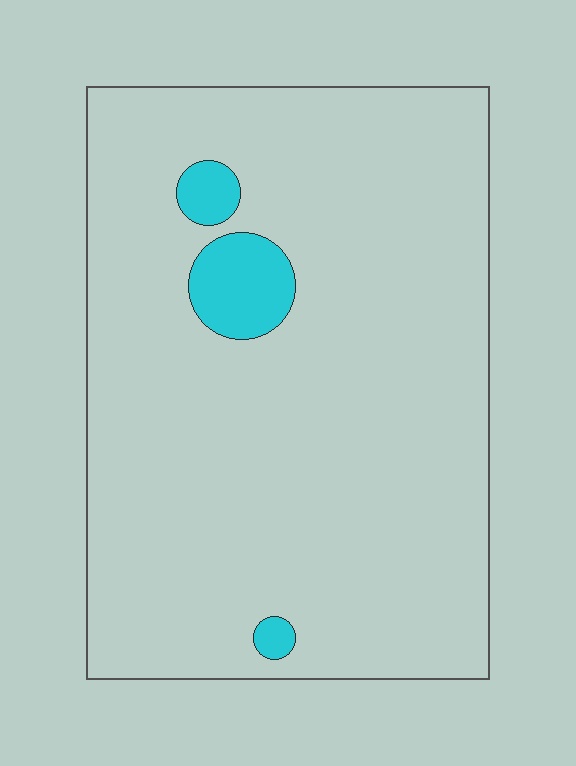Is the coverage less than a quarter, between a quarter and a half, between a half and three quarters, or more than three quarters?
Less than a quarter.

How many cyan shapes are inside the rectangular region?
3.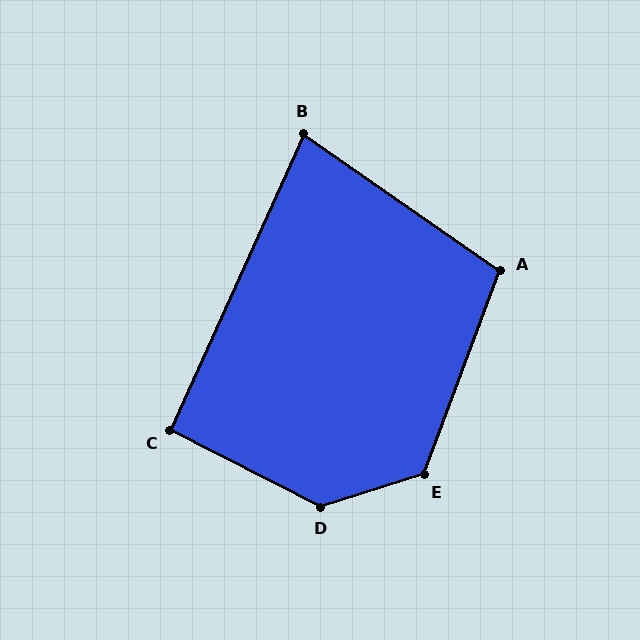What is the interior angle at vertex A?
Approximately 105 degrees (obtuse).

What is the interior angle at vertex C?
Approximately 93 degrees (approximately right).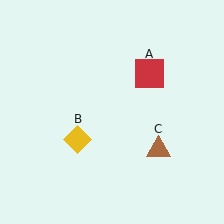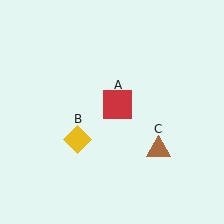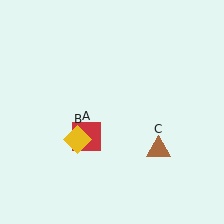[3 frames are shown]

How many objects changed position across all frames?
1 object changed position: red square (object A).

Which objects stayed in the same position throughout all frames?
Yellow diamond (object B) and brown triangle (object C) remained stationary.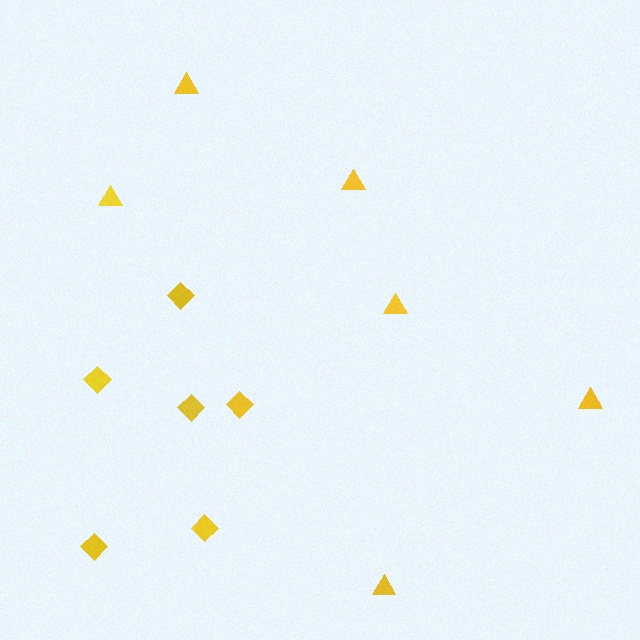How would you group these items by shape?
There are 2 groups: one group of diamonds (6) and one group of triangles (6).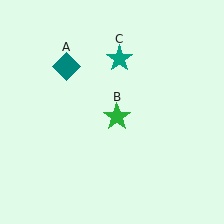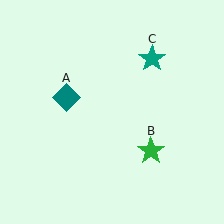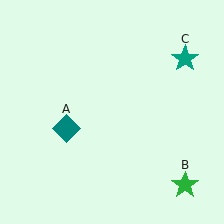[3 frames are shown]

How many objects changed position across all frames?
3 objects changed position: teal diamond (object A), green star (object B), teal star (object C).